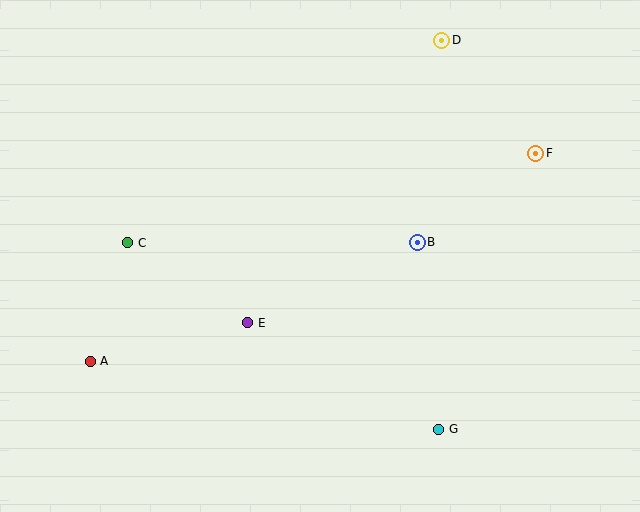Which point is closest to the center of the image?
Point B at (417, 242) is closest to the center.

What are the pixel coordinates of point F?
Point F is at (536, 153).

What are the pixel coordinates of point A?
Point A is at (90, 361).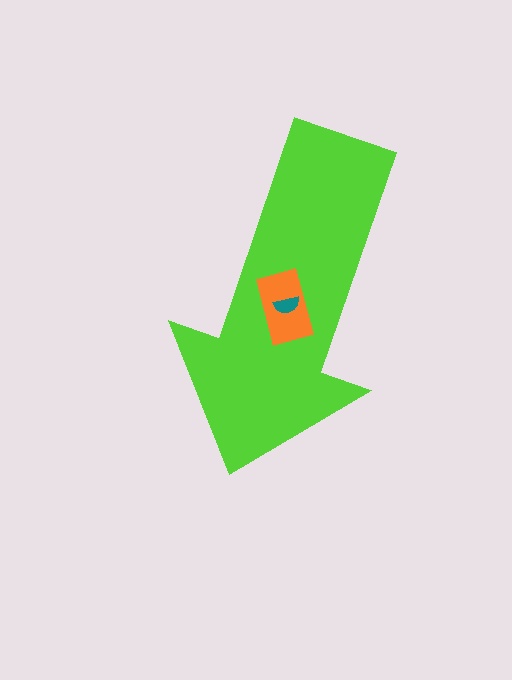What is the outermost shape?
The lime arrow.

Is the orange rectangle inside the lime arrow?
Yes.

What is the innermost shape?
The teal semicircle.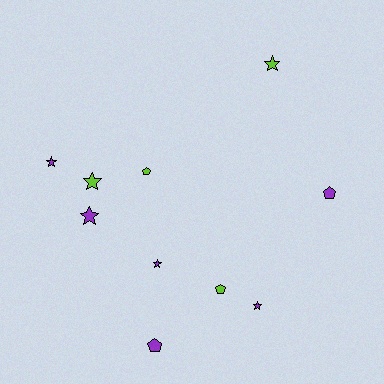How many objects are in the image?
There are 10 objects.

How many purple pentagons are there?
There are 2 purple pentagons.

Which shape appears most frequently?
Star, with 6 objects.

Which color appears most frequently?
Purple, with 6 objects.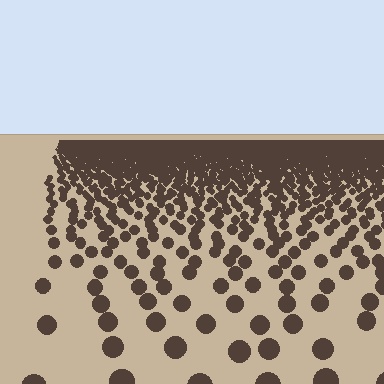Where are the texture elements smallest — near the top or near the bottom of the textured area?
Near the top.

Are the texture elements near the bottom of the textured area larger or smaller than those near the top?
Larger. Near the bottom, elements are closer to the viewer and appear at a bigger on-screen size.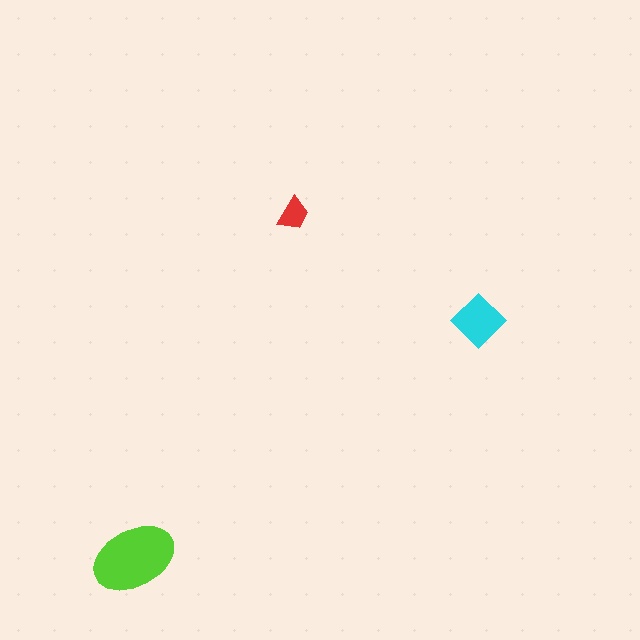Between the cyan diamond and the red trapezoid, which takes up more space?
The cyan diamond.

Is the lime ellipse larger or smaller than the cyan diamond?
Larger.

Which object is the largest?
The lime ellipse.